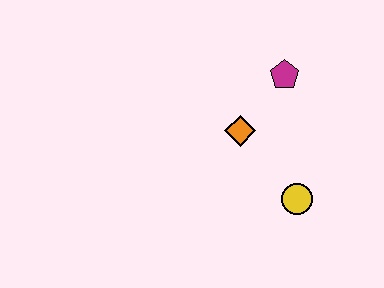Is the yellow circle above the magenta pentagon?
No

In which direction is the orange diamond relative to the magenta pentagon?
The orange diamond is below the magenta pentagon.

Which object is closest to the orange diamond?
The magenta pentagon is closest to the orange diamond.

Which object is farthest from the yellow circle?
The magenta pentagon is farthest from the yellow circle.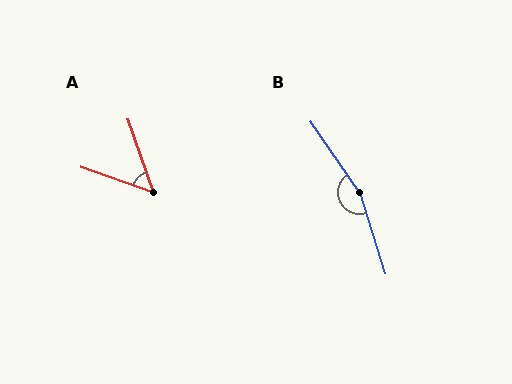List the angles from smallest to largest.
A (51°), B (163°).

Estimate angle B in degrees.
Approximately 163 degrees.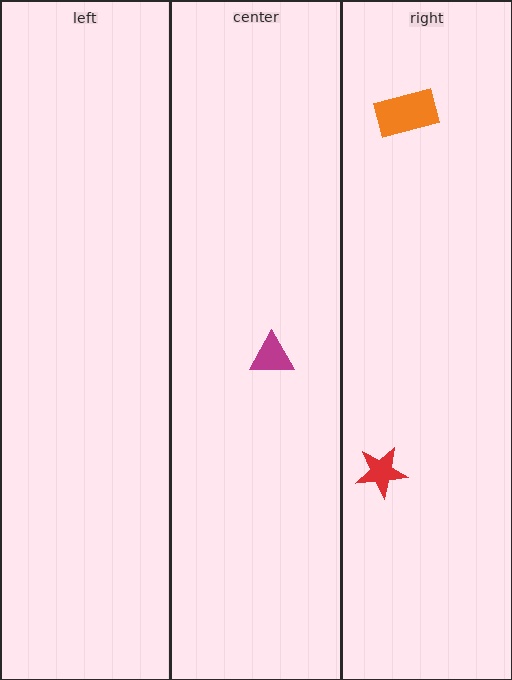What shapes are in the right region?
The red star, the orange rectangle.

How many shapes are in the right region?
2.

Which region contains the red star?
The right region.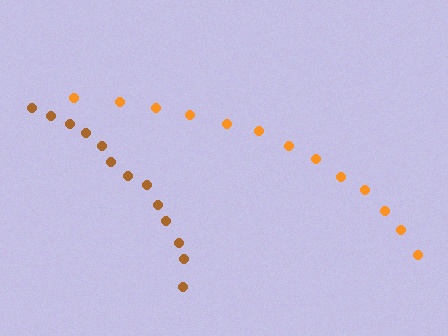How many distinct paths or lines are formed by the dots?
There are 2 distinct paths.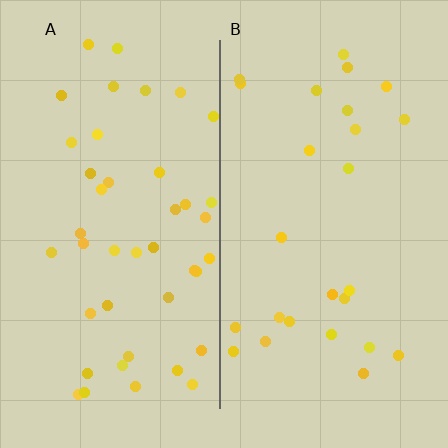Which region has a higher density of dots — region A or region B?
A (the left).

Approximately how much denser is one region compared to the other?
Approximately 1.7× — region A over region B.